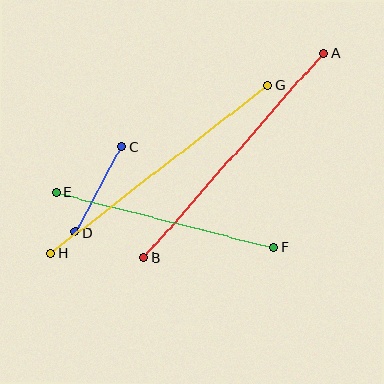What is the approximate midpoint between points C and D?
The midpoint is at approximately (98, 190) pixels.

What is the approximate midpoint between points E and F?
The midpoint is at approximately (165, 220) pixels.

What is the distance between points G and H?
The distance is approximately 275 pixels.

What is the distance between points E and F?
The distance is approximately 225 pixels.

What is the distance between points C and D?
The distance is approximately 97 pixels.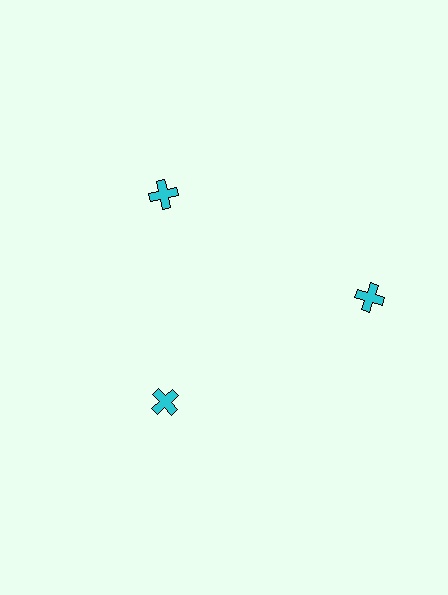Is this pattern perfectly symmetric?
No. The 3 cyan crosses are arranged in a ring, but one element near the 3 o'clock position is pushed outward from the center, breaking the 3-fold rotational symmetry.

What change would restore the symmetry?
The symmetry would be restored by moving it inward, back onto the ring so that all 3 crosses sit at equal angles and equal distance from the center.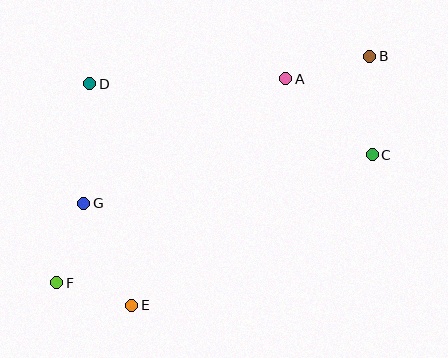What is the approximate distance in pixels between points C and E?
The distance between C and E is approximately 284 pixels.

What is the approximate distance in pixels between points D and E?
The distance between D and E is approximately 226 pixels.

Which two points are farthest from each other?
Points B and F are farthest from each other.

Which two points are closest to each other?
Points E and F are closest to each other.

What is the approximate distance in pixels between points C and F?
The distance between C and F is approximately 341 pixels.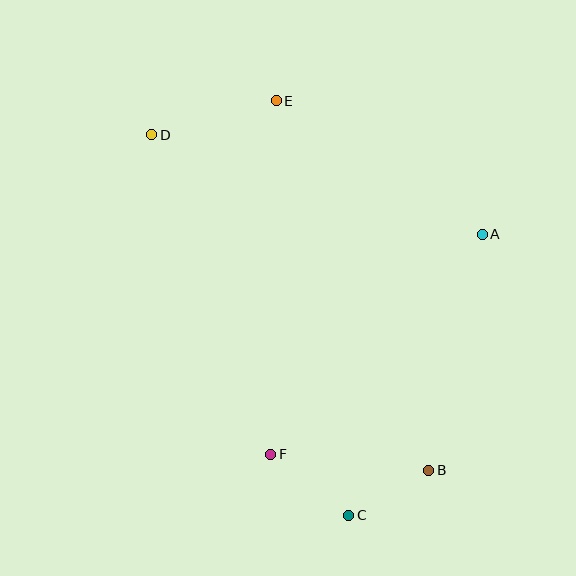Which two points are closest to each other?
Points B and C are closest to each other.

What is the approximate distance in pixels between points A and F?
The distance between A and F is approximately 305 pixels.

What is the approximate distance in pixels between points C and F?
The distance between C and F is approximately 99 pixels.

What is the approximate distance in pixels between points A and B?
The distance between A and B is approximately 242 pixels.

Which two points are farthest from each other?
Points B and D are farthest from each other.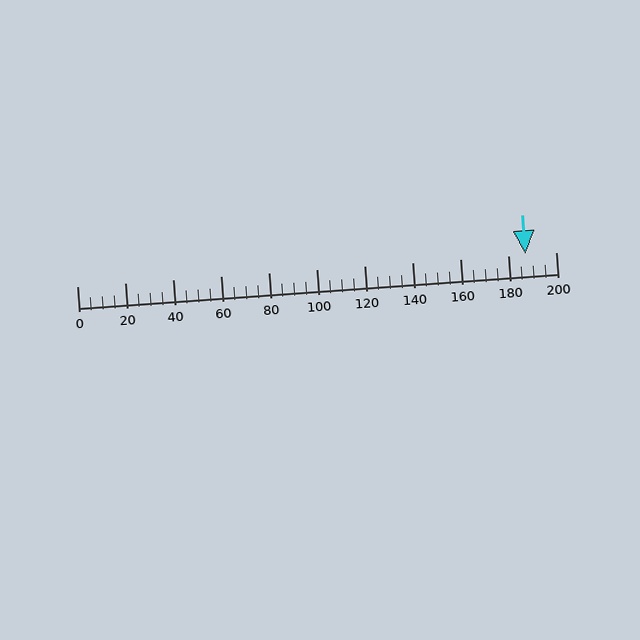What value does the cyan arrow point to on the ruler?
The cyan arrow points to approximately 187.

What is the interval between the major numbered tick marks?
The major tick marks are spaced 20 units apart.